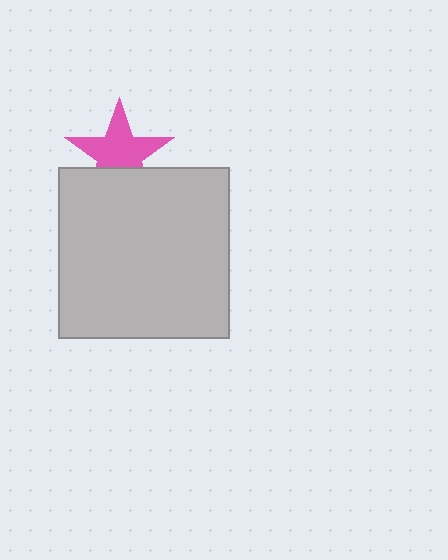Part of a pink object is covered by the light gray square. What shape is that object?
It is a star.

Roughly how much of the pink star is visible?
Most of it is visible (roughly 70%).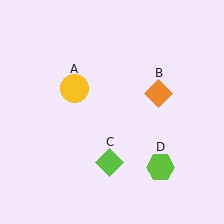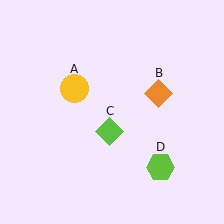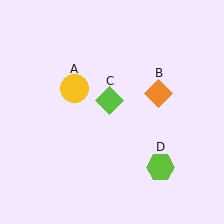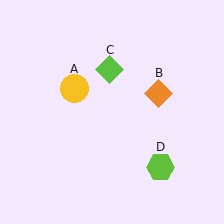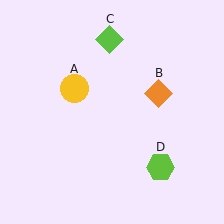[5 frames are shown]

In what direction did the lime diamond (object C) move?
The lime diamond (object C) moved up.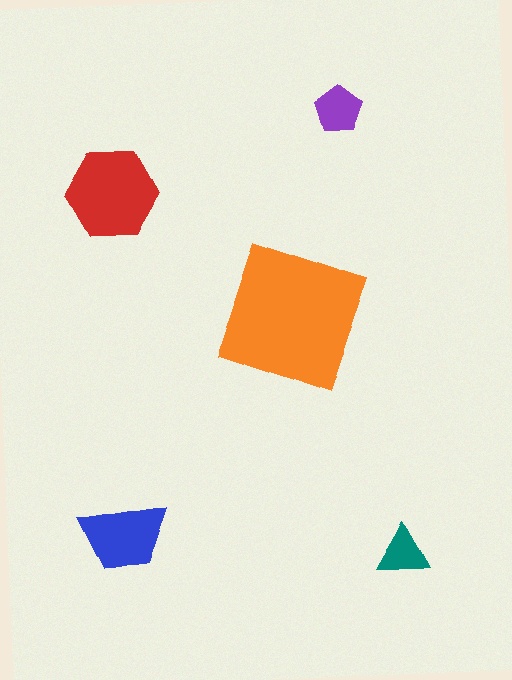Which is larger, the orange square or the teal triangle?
The orange square.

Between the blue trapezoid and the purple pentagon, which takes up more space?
The blue trapezoid.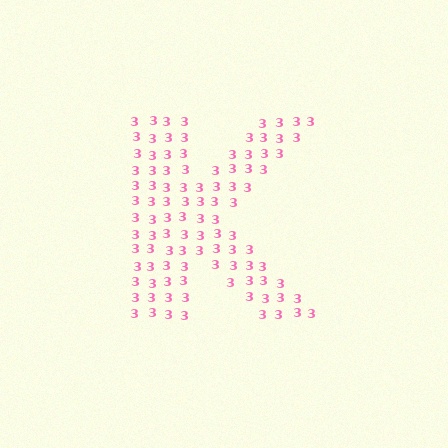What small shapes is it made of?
It is made of small digit 3's.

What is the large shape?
The large shape is the letter K.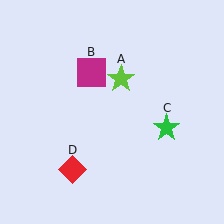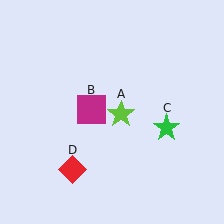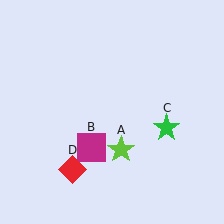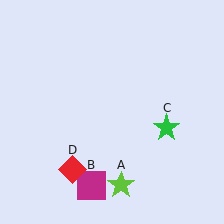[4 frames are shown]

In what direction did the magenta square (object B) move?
The magenta square (object B) moved down.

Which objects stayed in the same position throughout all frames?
Green star (object C) and red diamond (object D) remained stationary.